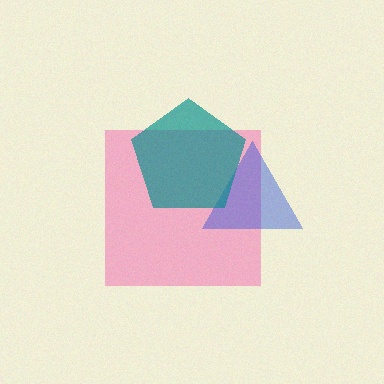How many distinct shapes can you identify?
There are 3 distinct shapes: a pink square, a blue triangle, a teal pentagon.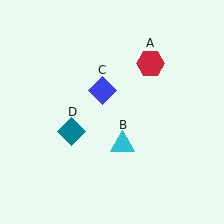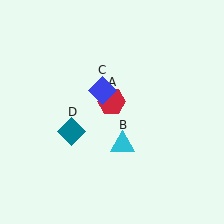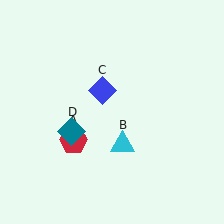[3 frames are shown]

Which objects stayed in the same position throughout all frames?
Cyan triangle (object B) and blue diamond (object C) and teal diamond (object D) remained stationary.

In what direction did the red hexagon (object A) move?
The red hexagon (object A) moved down and to the left.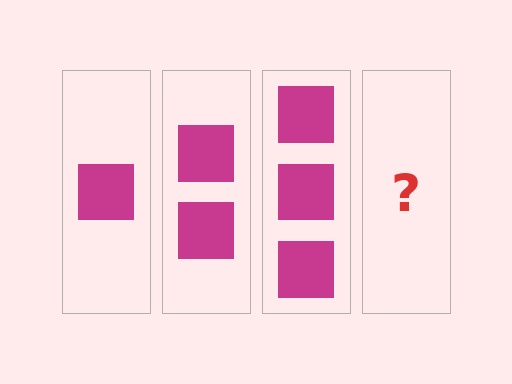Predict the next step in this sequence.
The next step is 4 squares.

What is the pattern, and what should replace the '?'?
The pattern is that each step adds one more square. The '?' should be 4 squares.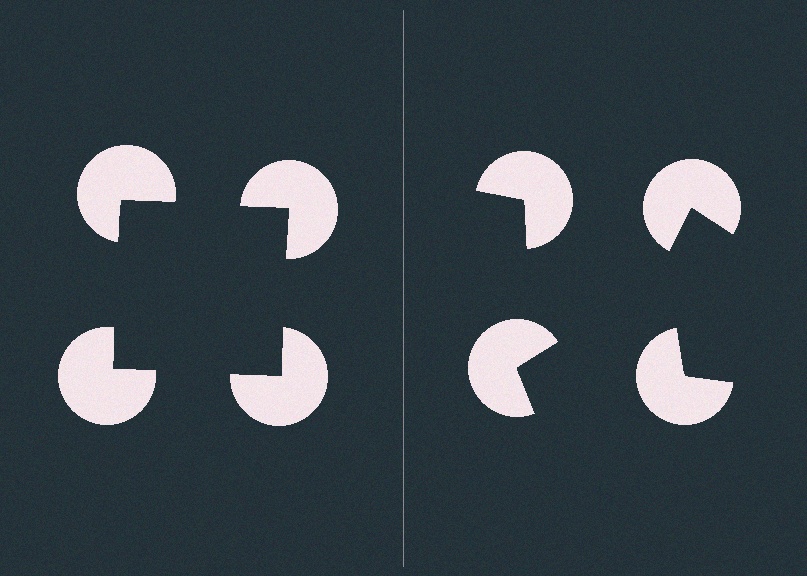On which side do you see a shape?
An illusory square appears on the left side. On the right side the wedge cuts are rotated, so no coherent shape forms.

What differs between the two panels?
The pac-man discs are positioned identically on both sides; only the wedge orientations differ. On the left they align to a square; on the right they are misaligned.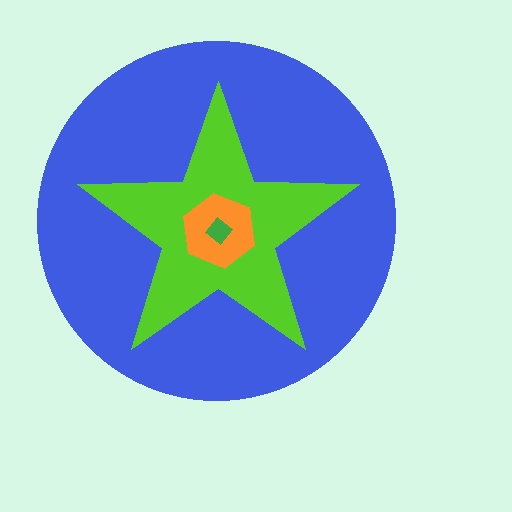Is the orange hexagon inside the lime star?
Yes.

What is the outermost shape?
The blue circle.